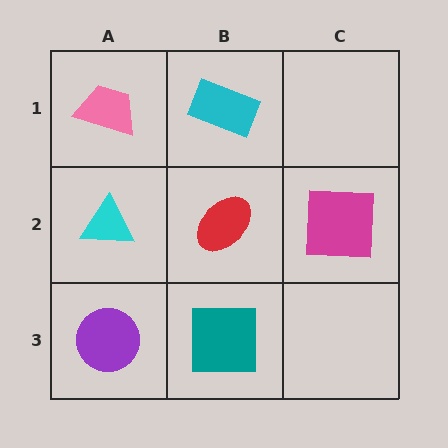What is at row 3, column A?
A purple circle.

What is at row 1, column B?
A cyan rectangle.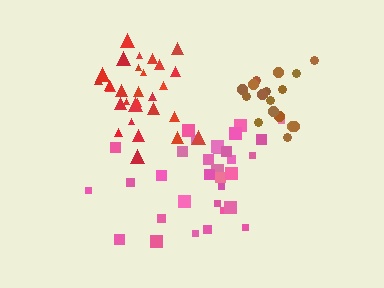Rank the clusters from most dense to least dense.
brown, red, pink.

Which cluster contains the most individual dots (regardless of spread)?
Pink (32).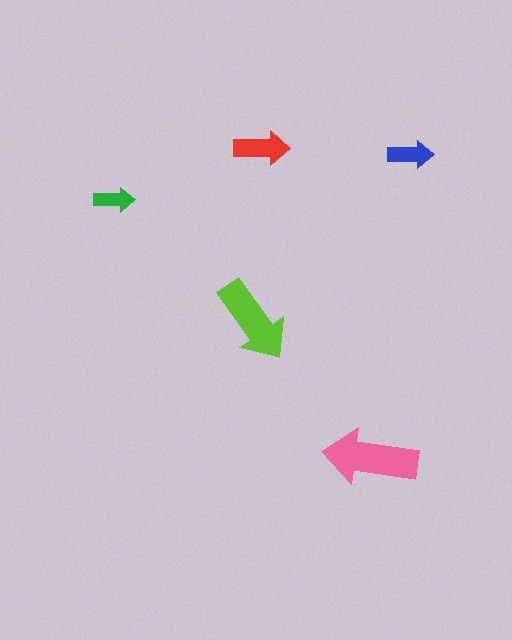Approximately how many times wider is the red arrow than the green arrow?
About 1.5 times wider.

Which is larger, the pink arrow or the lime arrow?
The pink one.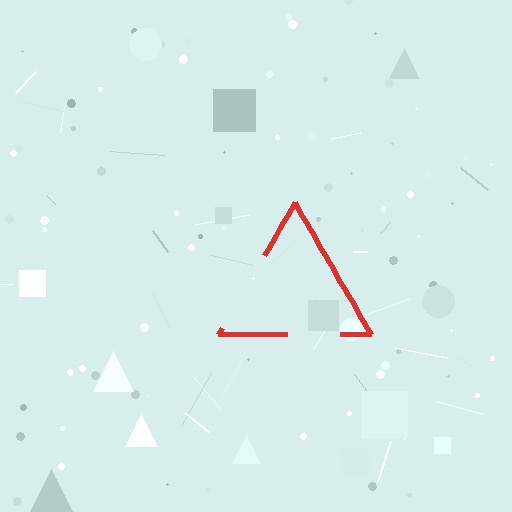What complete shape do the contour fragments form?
The contour fragments form a triangle.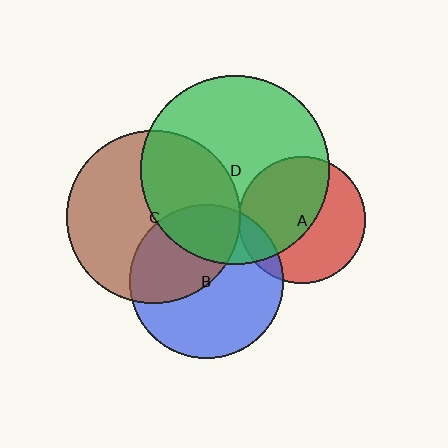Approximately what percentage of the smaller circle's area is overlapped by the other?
Approximately 55%.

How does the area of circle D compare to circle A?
Approximately 2.2 times.